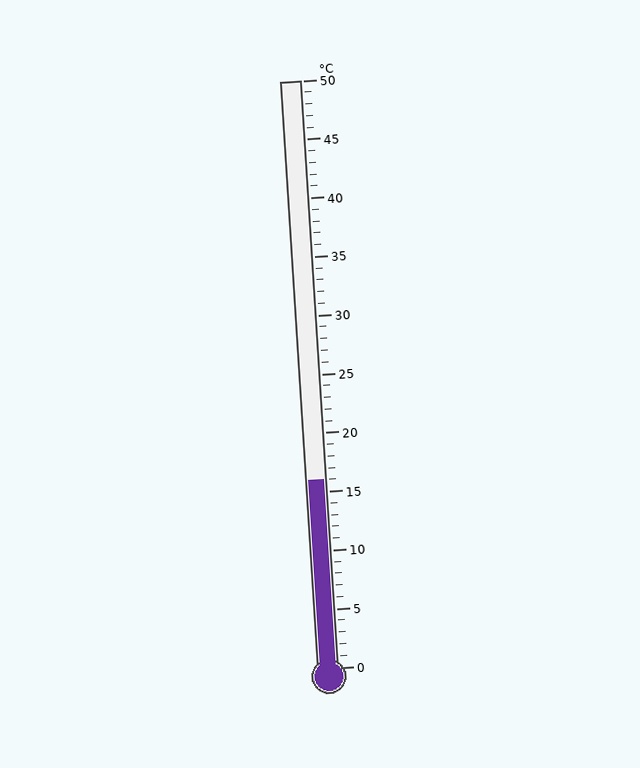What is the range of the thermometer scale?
The thermometer scale ranges from 0°C to 50°C.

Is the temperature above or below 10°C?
The temperature is above 10°C.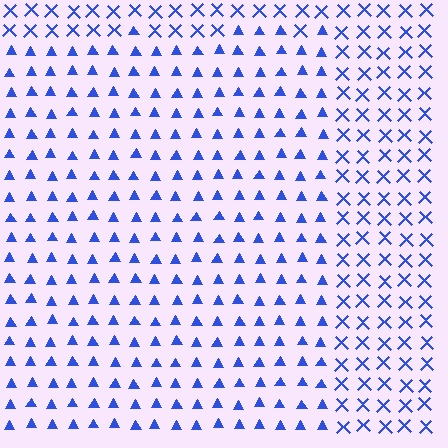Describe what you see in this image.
The image is filled with small blue elements arranged in a uniform grid. A rectangle-shaped region contains triangles, while the surrounding area contains X marks. The boundary is defined purely by the change in element shape.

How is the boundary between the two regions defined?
The boundary is defined by a change in element shape: triangles inside vs. X marks outside. All elements share the same color and spacing.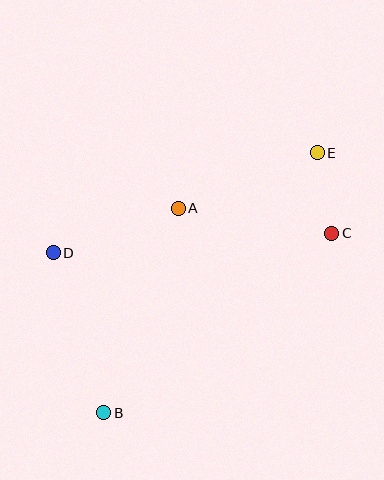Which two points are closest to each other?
Points C and E are closest to each other.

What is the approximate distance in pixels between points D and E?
The distance between D and E is approximately 282 pixels.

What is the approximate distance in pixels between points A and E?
The distance between A and E is approximately 149 pixels.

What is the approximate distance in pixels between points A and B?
The distance between A and B is approximately 218 pixels.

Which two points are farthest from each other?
Points B and E are farthest from each other.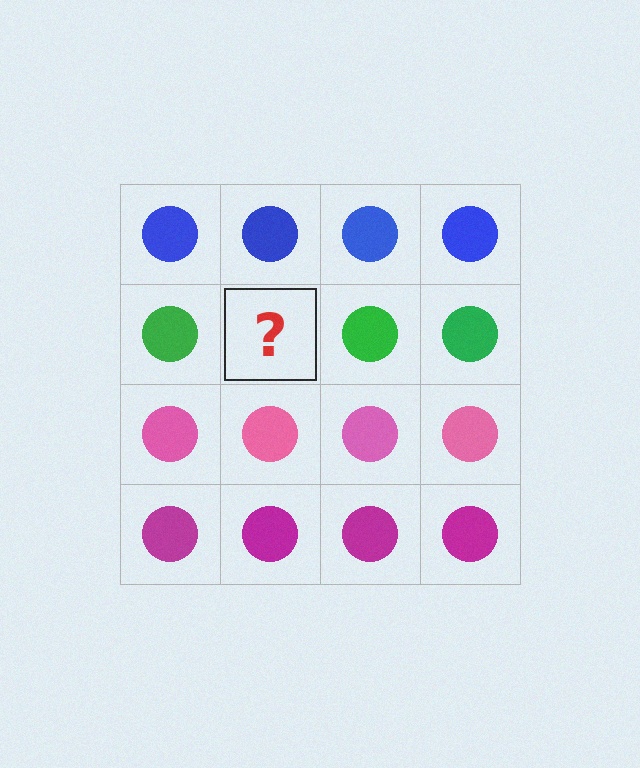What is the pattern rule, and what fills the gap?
The rule is that each row has a consistent color. The gap should be filled with a green circle.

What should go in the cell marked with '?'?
The missing cell should contain a green circle.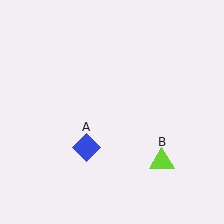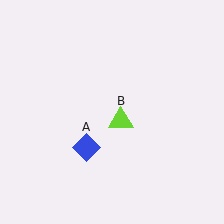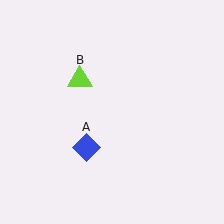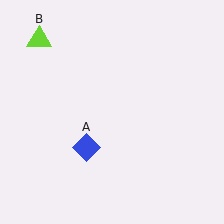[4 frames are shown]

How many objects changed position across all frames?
1 object changed position: lime triangle (object B).